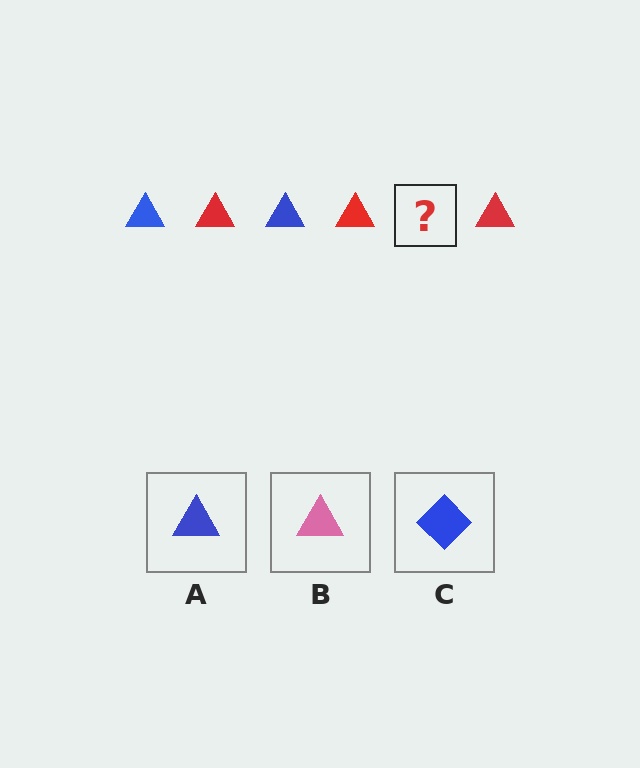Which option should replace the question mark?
Option A.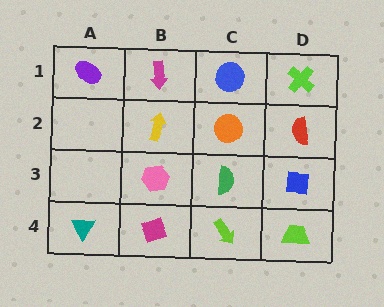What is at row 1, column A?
A purple ellipse.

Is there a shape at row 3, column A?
No, that cell is empty.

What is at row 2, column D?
A red semicircle.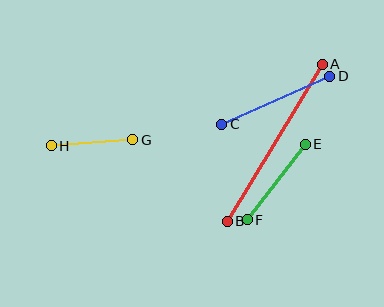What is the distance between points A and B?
The distance is approximately 184 pixels.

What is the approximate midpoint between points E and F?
The midpoint is at approximately (276, 182) pixels.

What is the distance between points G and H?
The distance is approximately 81 pixels.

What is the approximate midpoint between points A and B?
The midpoint is at approximately (275, 143) pixels.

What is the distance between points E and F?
The distance is approximately 95 pixels.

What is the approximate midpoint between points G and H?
The midpoint is at approximately (92, 143) pixels.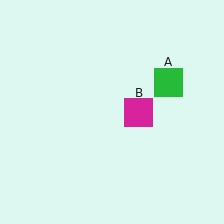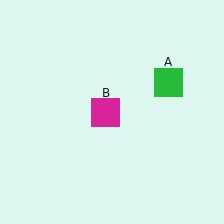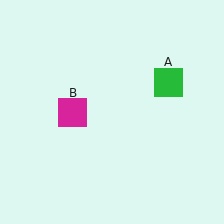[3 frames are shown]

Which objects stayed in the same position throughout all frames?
Green square (object A) remained stationary.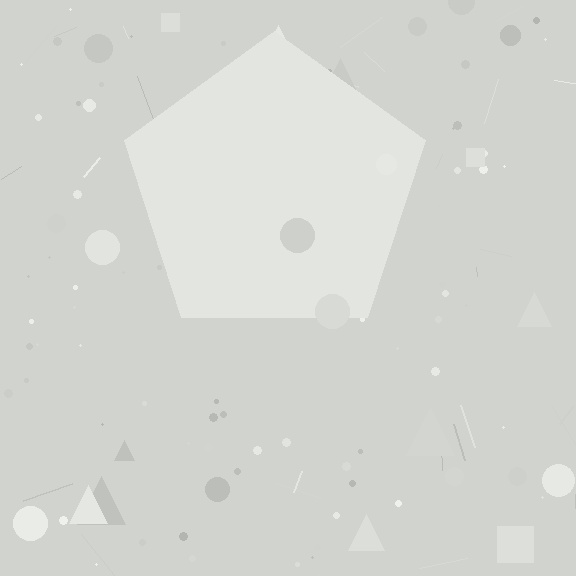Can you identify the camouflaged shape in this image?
The camouflaged shape is a pentagon.